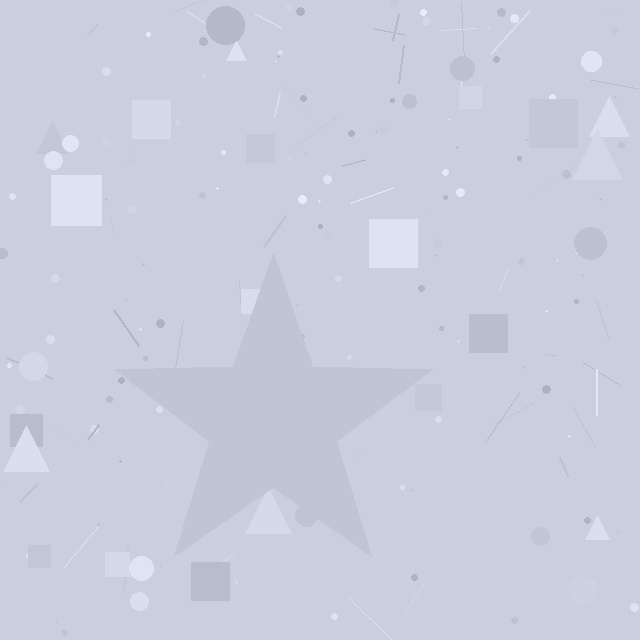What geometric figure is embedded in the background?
A star is embedded in the background.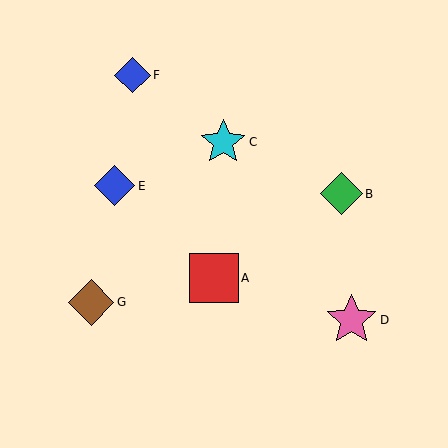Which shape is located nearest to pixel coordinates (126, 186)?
The blue diamond (labeled E) at (115, 186) is nearest to that location.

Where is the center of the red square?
The center of the red square is at (214, 278).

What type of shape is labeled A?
Shape A is a red square.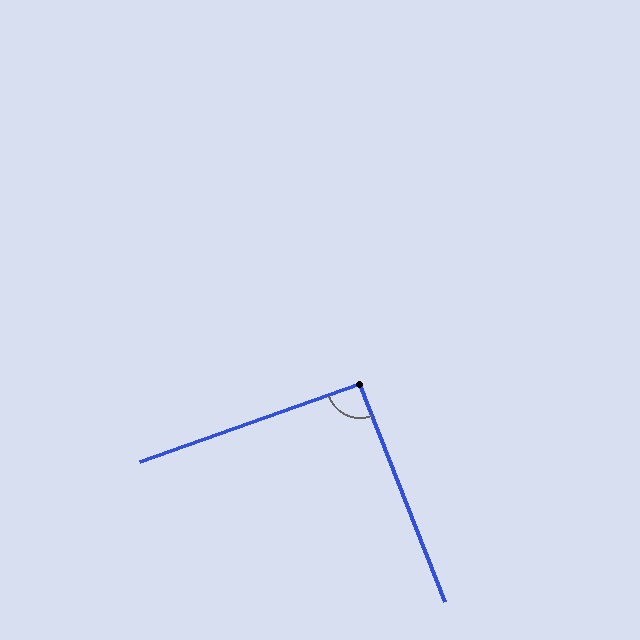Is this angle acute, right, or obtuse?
It is approximately a right angle.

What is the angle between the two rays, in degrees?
Approximately 92 degrees.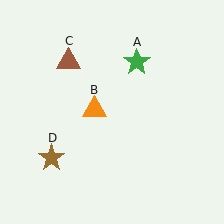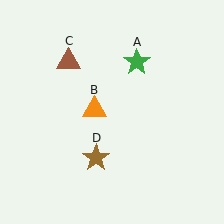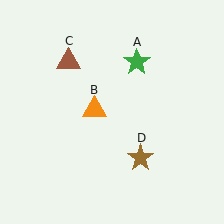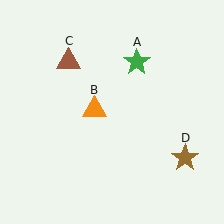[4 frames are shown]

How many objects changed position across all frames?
1 object changed position: brown star (object D).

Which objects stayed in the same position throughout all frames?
Green star (object A) and orange triangle (object B) and brown triangle (object C) remained stationary.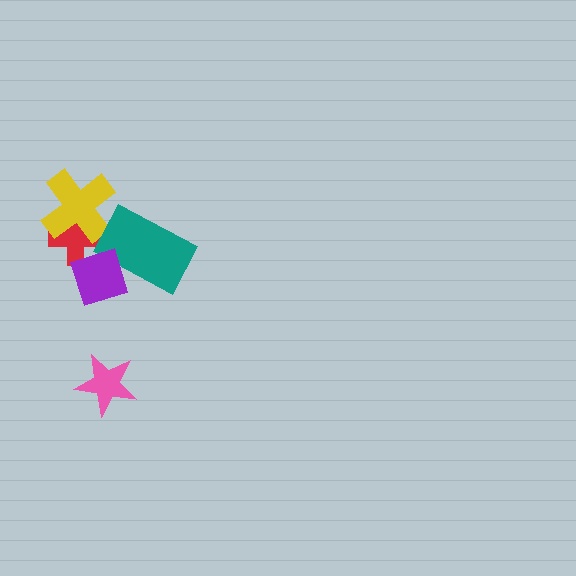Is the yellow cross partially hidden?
No, no other shape covers it.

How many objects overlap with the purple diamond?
2 objects overlap with the purple diamond.